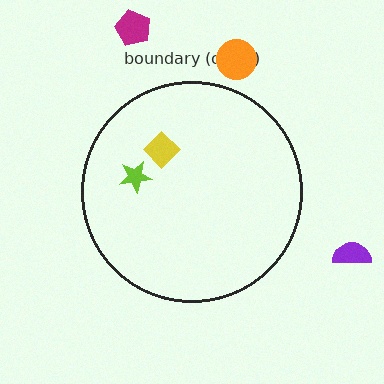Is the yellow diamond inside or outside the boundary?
Inside.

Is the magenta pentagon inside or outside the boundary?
Outside.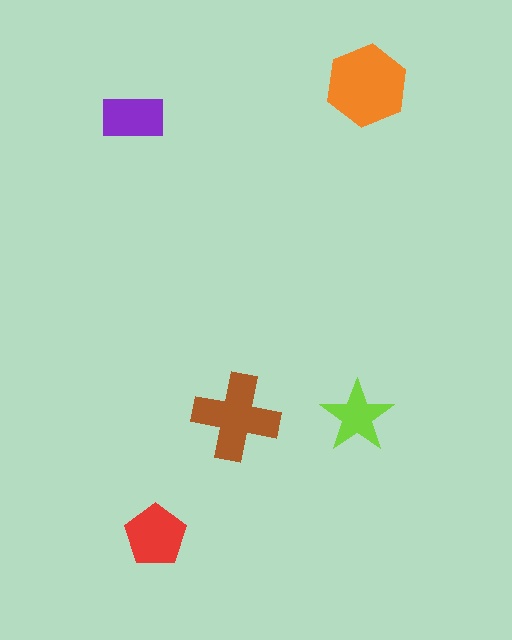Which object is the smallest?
The lime star.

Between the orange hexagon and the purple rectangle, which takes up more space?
The orange hexagon.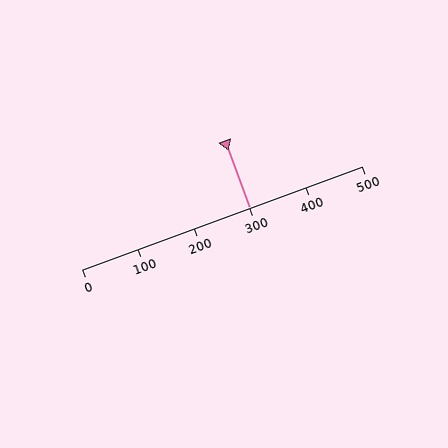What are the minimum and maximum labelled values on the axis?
The axis runs from 0 to 500.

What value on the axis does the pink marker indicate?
The marker indicates approximately 300.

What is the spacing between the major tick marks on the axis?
The major ticks are spaced 100 apart.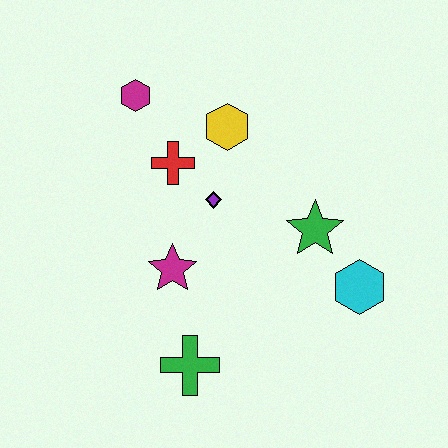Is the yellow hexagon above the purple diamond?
Yes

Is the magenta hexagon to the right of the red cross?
No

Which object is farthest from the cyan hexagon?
The magenta hexagon is farthest from the cyan hexagon.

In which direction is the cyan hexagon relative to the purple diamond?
The cyan hexagon is to the right of the purple diamond.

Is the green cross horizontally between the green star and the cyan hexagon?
No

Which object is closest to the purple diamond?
The red cross is closest to the purple diamond.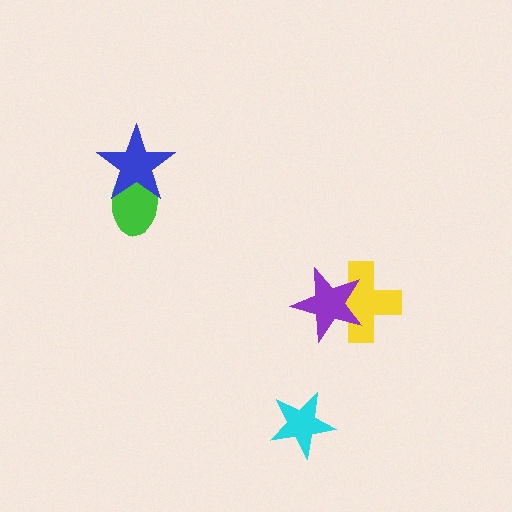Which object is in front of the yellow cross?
The purple star is in front of the yellow cross.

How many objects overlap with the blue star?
1 object overlaps with the blue star.